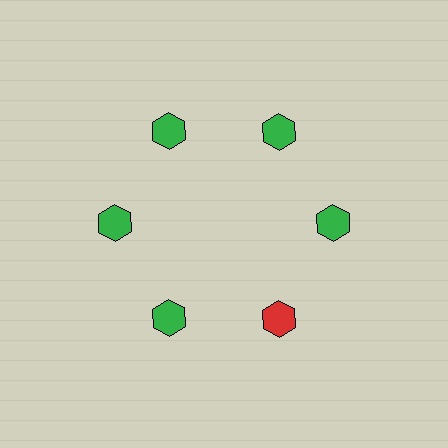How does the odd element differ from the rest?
It has a different color: red instead of green.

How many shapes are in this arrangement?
There are 6 shapes arranged in a ring pattern.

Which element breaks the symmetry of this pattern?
The red hexagon at roughly the 5 o'clock position breaks the symmetry. All other shapes are green hexagons.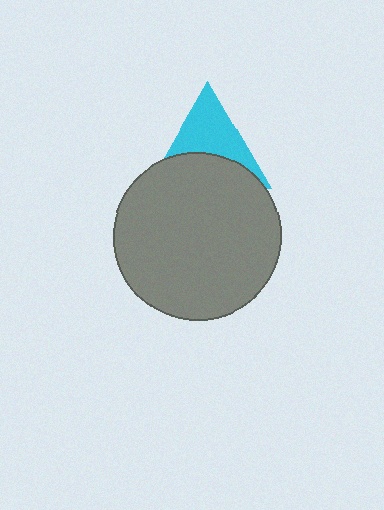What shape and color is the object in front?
The object in front is a gray circle.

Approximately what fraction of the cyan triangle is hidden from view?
Roughly 48% of the cyan triangle is hidden behind the gray circle.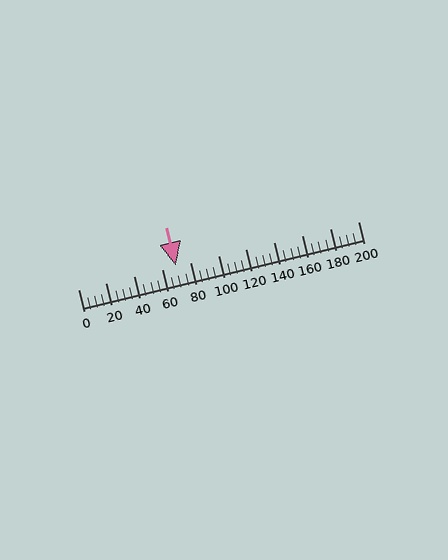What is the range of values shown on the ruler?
The ruler shows values from 0 to 200.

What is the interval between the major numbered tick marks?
The major tick marks are spaced 20 units apart.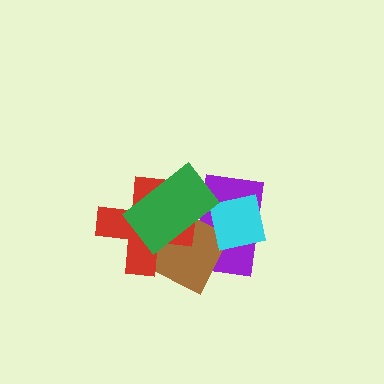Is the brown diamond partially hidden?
Yes, it is partially covered by another shape.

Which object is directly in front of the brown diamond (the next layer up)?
The red cross is directly in front of the brown diamond.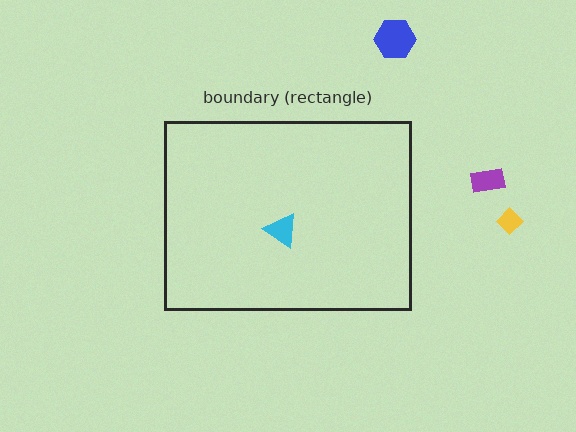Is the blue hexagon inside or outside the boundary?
Outside.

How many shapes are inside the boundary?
1 inside, 3 outside.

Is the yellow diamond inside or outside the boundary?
Outside.